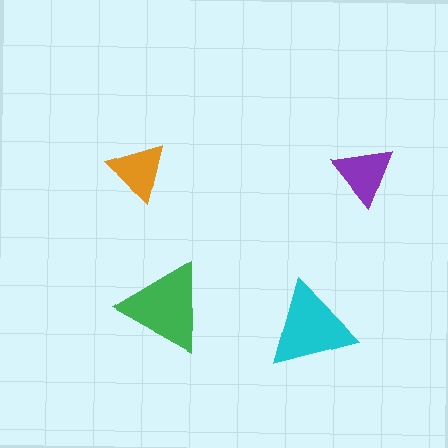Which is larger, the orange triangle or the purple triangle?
The purple one.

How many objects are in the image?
There are 4 objects in the image.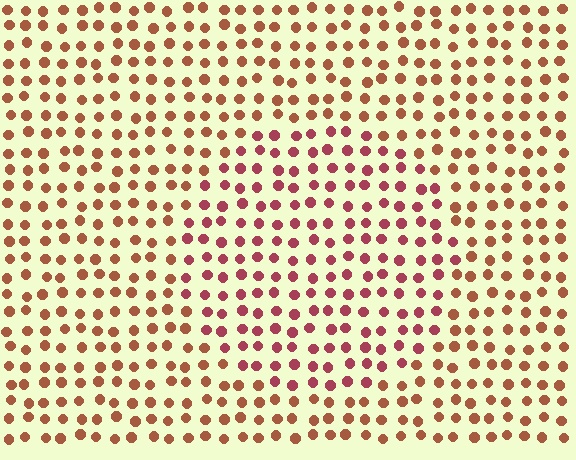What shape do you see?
I see a circle.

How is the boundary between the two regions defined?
The boundary is defined purely by a slight shift in hue (about 30 degrees). Spacing, size, and orientation are identical on both sides.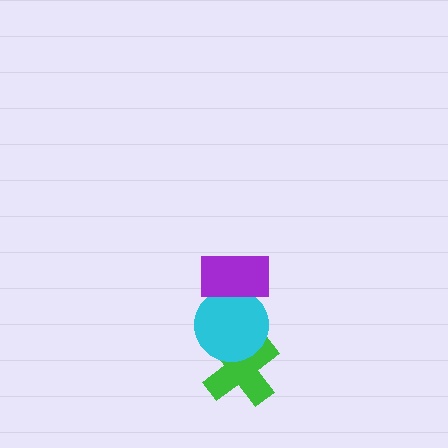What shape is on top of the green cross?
The cyan circle is on top of the green cross.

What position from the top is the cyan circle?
The cyan circle is 2nd from the top.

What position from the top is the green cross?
The green cross is 3rd from the top.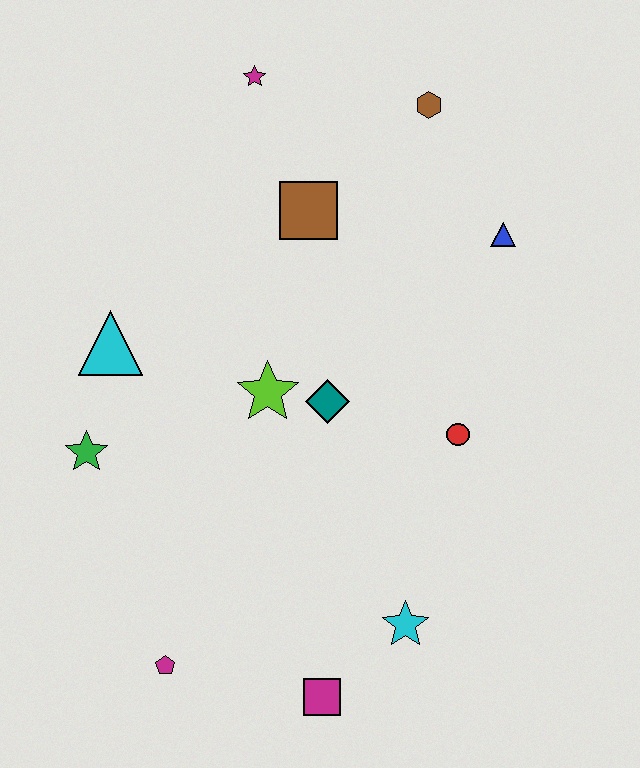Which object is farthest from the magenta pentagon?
The brown hexagon is farthest from the magenta pentagon.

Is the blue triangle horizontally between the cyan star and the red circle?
No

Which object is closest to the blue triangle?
The brown hexagon is closest to the blue triangle.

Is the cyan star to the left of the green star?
No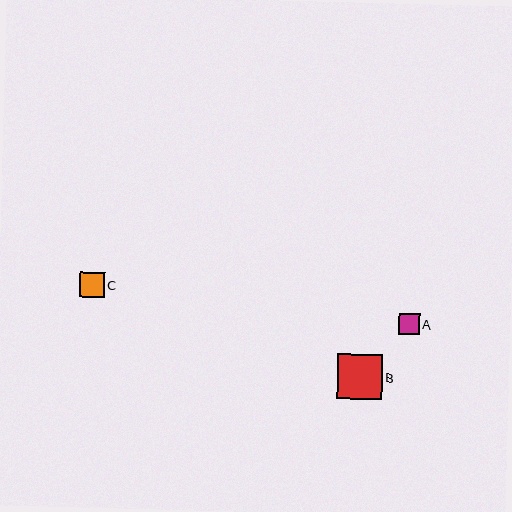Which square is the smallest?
Square A is the smallest with a size of approximately 21 pixels.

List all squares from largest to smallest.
From largest to smallest: B, C, A.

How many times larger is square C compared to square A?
Square C is approximately 1.2 times the size of square A.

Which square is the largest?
Square B is the largest with a size of approximately 44 pixels.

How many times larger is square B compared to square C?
Square B is approximately 1.8 times the size of square C.